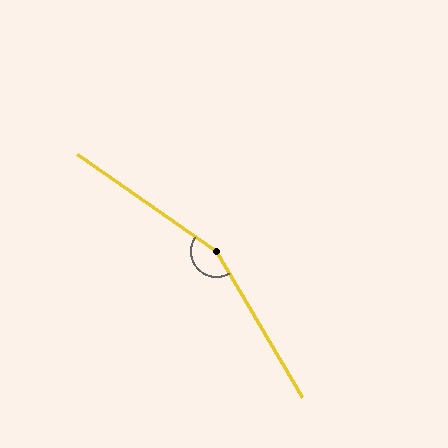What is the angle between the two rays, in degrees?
Approximately 156 degrees.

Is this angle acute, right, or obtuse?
It is obtuse.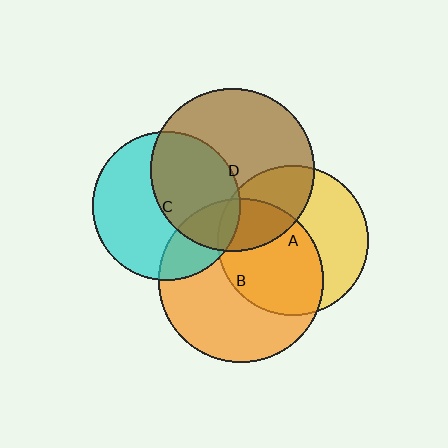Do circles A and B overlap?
Yes.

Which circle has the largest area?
Circle B (orange).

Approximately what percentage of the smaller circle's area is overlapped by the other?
Approximately 55%.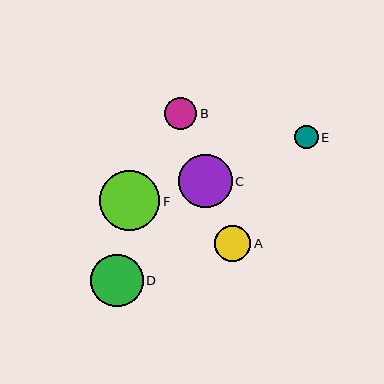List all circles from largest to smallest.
From largest to smallest: F, C, D, A, B, E.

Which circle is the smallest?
Circle E is the smallest with a size of approximately 23 pixels.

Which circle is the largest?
Circle F is the largest with a size of approximately 60 pixels.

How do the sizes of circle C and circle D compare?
Circle C and circle D are approximately the same size.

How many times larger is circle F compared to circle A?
Circle F is approximately 1.6 times the size of circle A.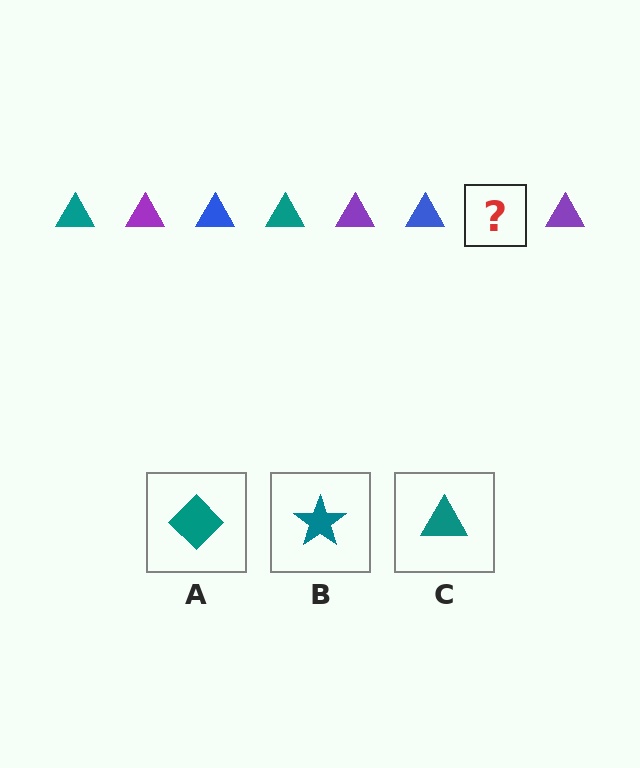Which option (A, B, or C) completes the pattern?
C.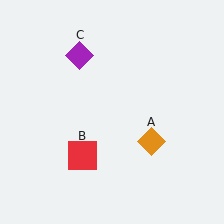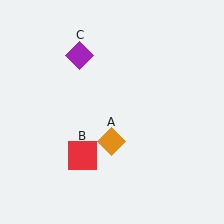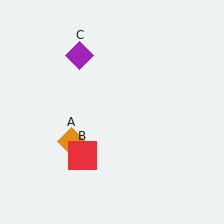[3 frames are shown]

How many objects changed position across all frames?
1 object changed position: orange diamond (object A).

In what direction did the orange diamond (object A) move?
The orange diamond (object A) moved left.